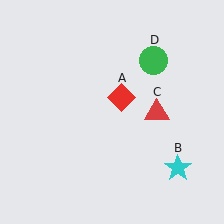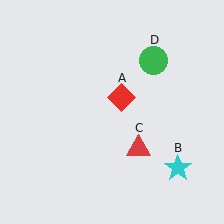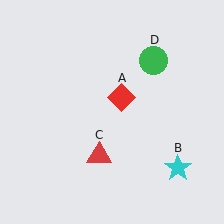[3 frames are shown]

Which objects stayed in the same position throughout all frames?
Red diamond (object A) and cyan star (object B) and green circle (object D) remained stationary.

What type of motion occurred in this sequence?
The red triangle (object C) rotated clockwise around the center of the scene.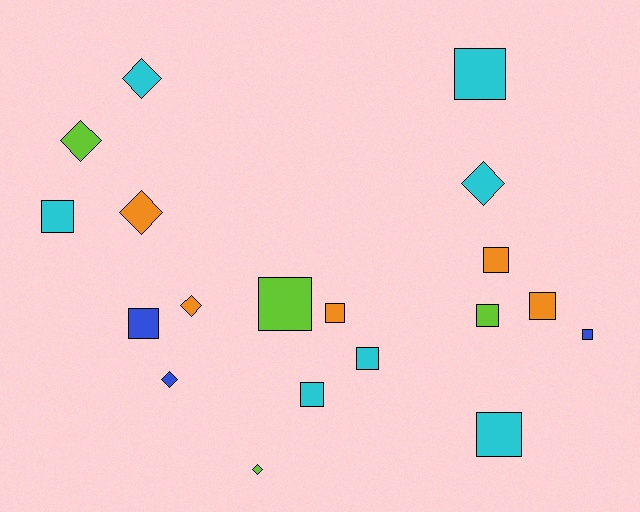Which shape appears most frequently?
Square, with 12 objects.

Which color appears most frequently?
Cyan, with 7 objects.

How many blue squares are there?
There are 2 blue squares.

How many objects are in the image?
There are 19 objects.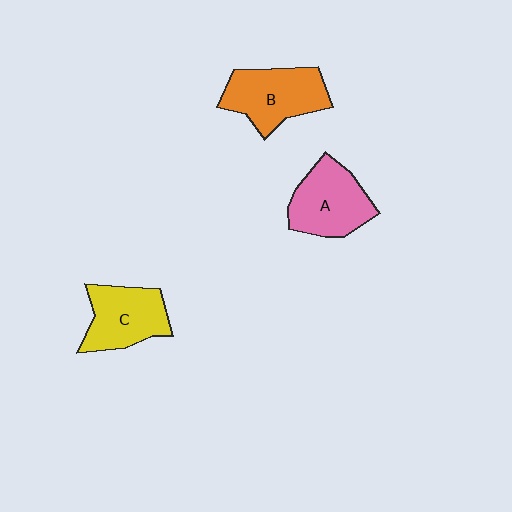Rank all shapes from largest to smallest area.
From largest to smallest: B (orange), A (pink), C (yellow).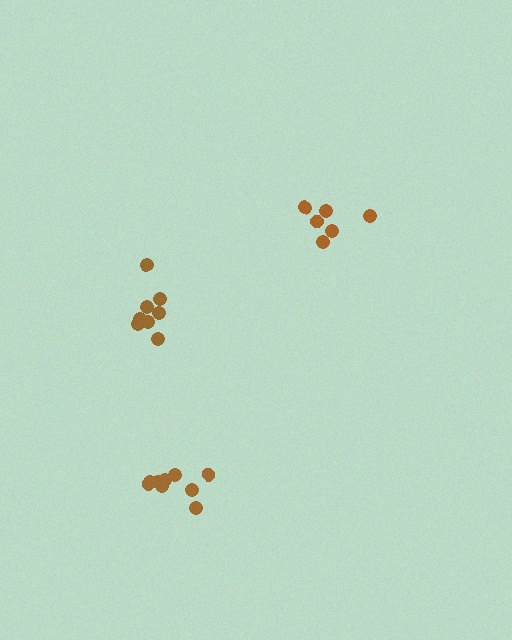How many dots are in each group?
Group 1: 6 dots, Group 2: 9 dots, Group 3: 8 dots (23 total).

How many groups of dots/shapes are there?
There are 3 groups.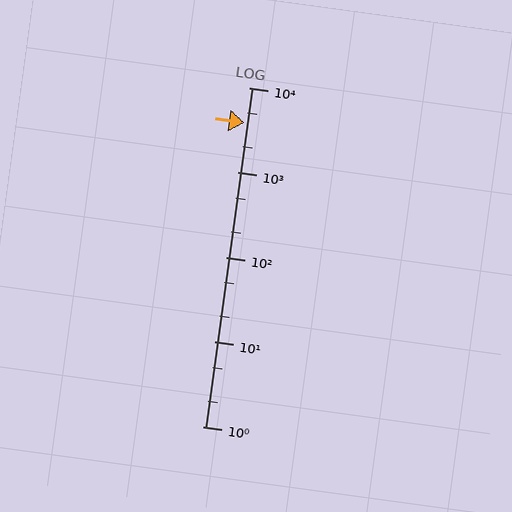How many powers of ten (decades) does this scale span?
The scale spans 4 decades, from 1 to 10000.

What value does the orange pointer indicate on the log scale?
The pointer indicates approximately 3800.